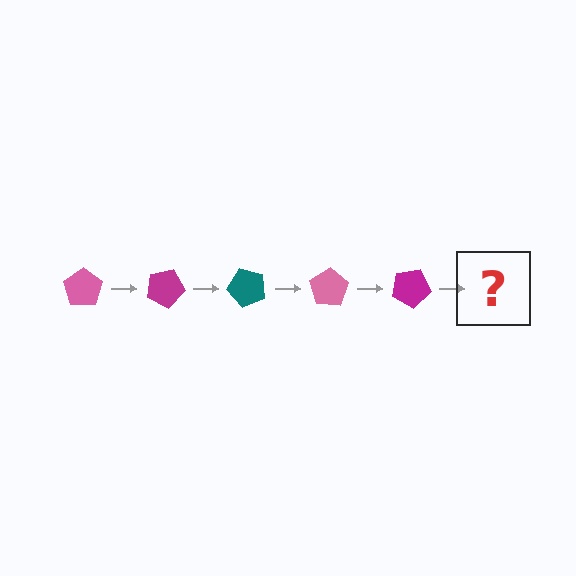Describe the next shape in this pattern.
It should be a teal pentagon, rotated 125 degrees from the start.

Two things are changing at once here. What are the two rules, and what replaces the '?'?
The two rules are that it rotates 25 degrees each step and the color cycles through pink, magenta, and teal. The '?' should be a teal pentagon, rotated 125 degrees from the start.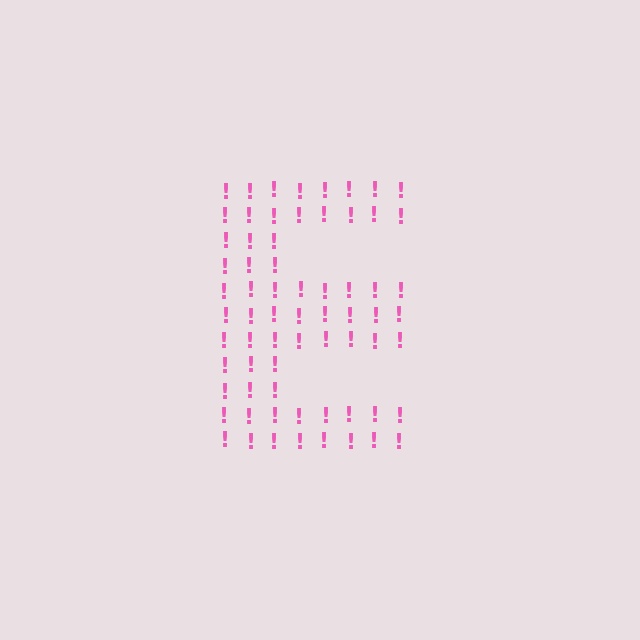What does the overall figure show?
The overall figure shows the letter E.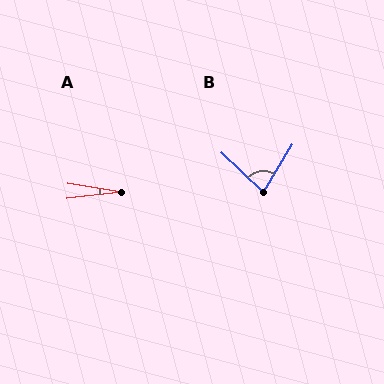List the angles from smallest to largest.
A (16°), B (78°).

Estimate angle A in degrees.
Approximately 16 degrees.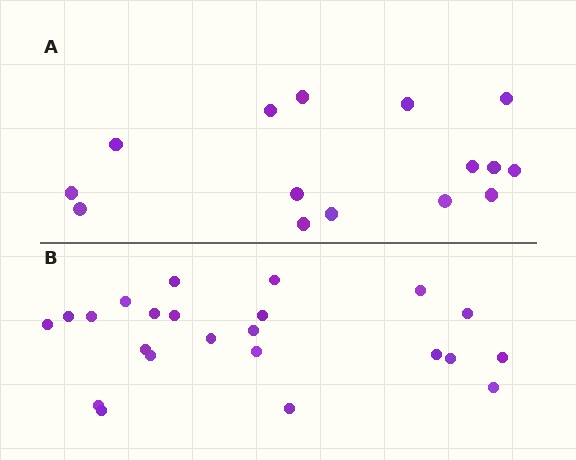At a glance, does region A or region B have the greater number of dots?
Region B (the bottom region) has more dots.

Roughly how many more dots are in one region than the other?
Region B has roughly 8 or so more dots than region A.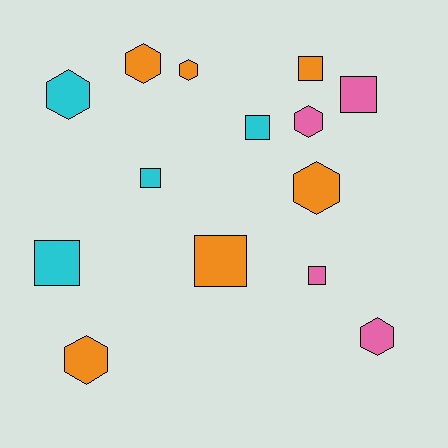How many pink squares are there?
There are 2 pink squares.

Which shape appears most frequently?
Hexagon, with 7 objects.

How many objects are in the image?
There are 14 objects.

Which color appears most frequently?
Orange, with 6 objects.